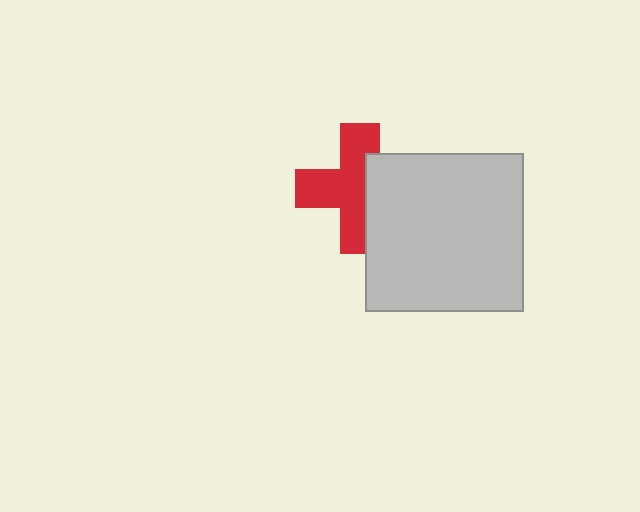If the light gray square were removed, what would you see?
You would see the complete red cross.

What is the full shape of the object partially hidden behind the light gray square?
The partially hidden object is a red cross.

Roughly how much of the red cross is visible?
About half of it is visible (roughly 63%).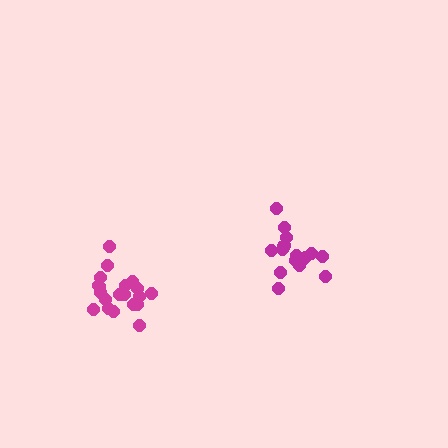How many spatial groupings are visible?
There are 2 spatial groupings.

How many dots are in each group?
Group 1: 18 dots, Group 2: 20 dots (38 total).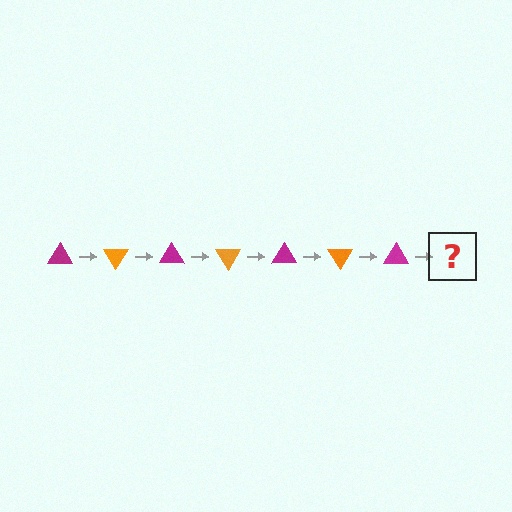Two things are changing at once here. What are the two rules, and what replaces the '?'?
The two rules are that it rotates 60 degrees each step and the color cycles through magenta and orange. The '?' should be an orange triangle, rotated 420 degrees from the start.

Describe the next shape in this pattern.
It should be an orange triangle, rotated 420 degrees from the start.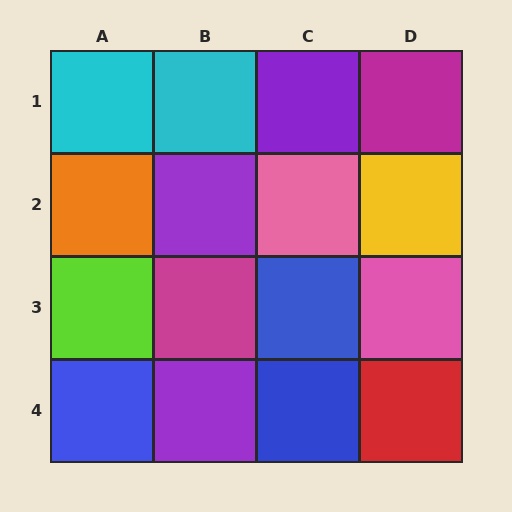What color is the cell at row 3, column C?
Blue.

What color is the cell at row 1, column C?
Purple.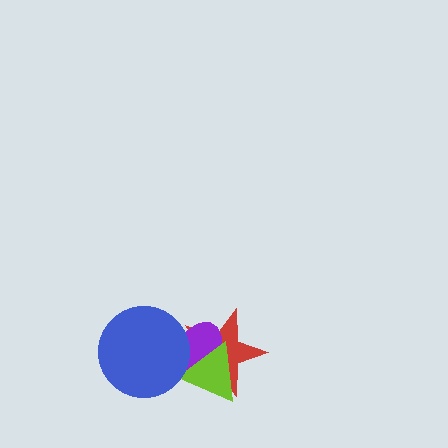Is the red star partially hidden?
Yes, it is partially covered by another shape.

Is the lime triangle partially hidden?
Yes, it is partially covered by another shape.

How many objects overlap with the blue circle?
3 objects overlap with the blue circle.